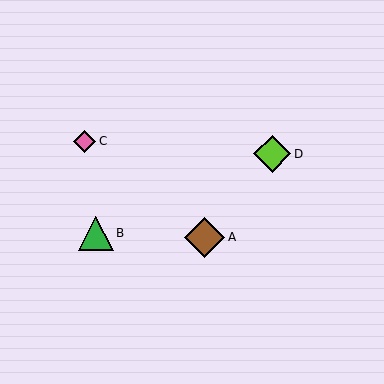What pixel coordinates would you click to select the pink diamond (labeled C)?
Click at (85, 141) to select the pink diamond C.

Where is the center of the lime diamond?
The center of the lime diamond is at (272, 154).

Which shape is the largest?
The brown diamond (labeled A) is the largest.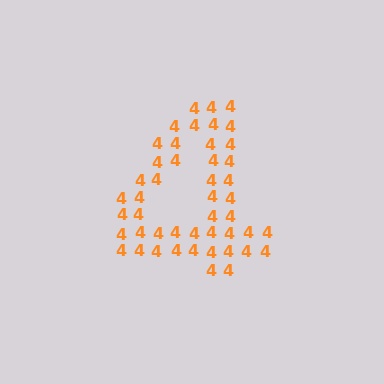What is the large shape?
The large shape is the digit 4.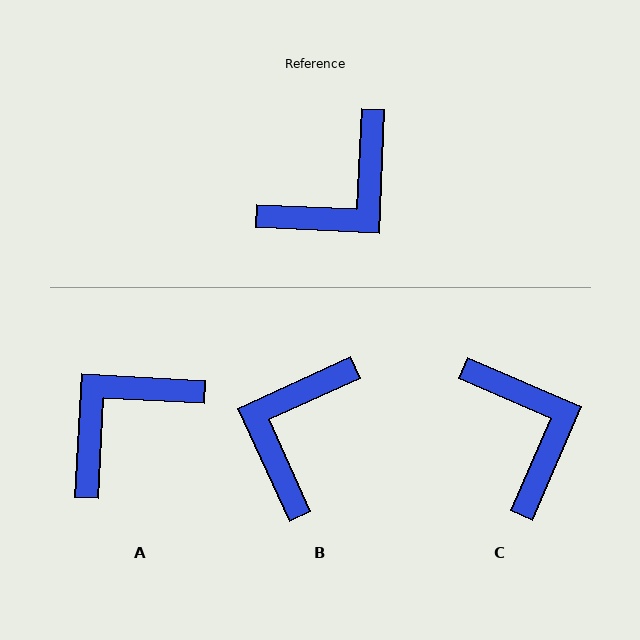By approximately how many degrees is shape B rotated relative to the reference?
Approximately 153 degrees clockwise.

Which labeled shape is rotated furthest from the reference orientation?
A, about 179 degrees away.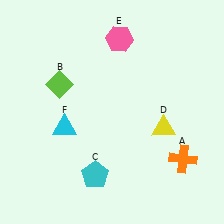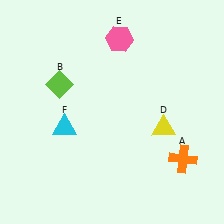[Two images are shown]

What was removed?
The cyan pentagon (C) was removed in Image 2.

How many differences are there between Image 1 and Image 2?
There is 1 difference between the two images.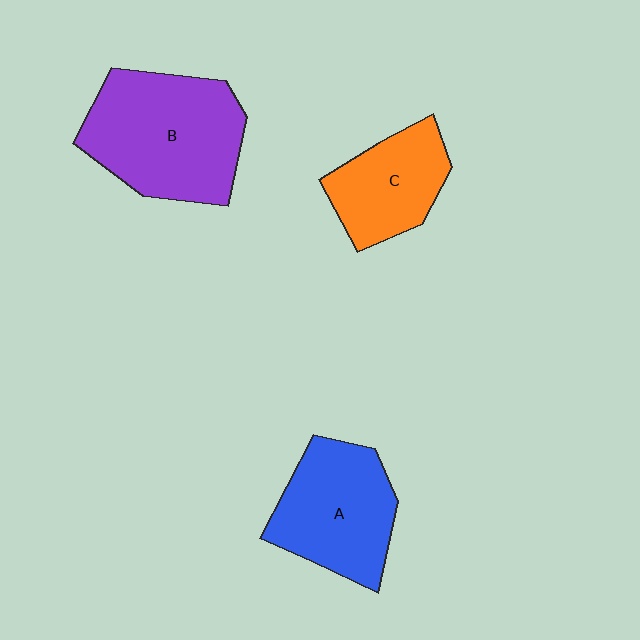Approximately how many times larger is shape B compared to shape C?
Approximately 1.7 times.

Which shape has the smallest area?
Shape C (orange).